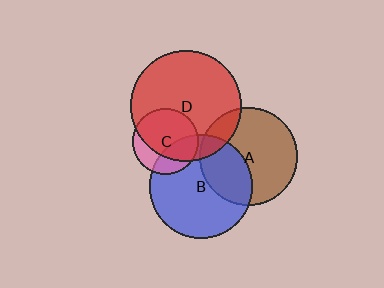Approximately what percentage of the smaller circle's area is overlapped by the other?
Approximately 35%.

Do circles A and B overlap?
Yes.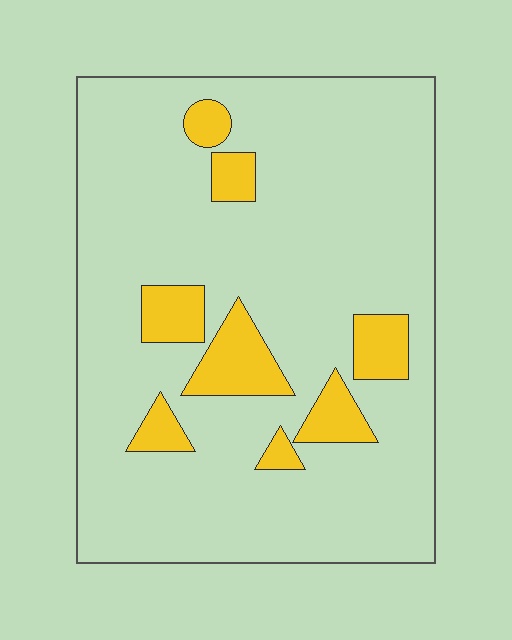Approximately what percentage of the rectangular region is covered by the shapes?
Approximately 15%.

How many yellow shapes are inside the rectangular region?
8.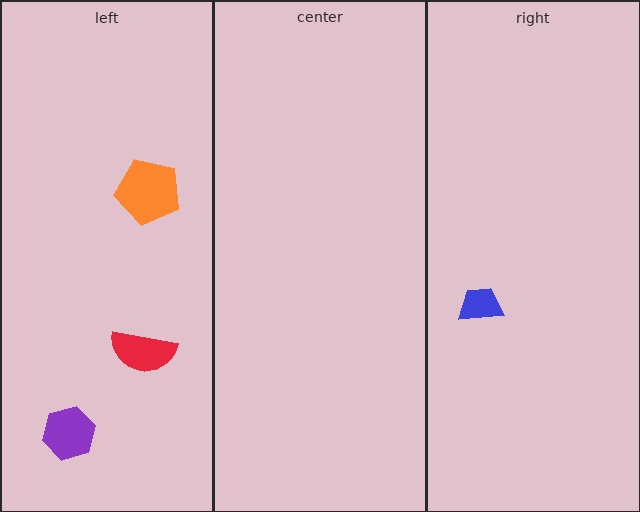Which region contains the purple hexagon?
The left region.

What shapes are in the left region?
The purple hexagon, the red semicircle, the orange pentagon.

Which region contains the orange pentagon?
The left region.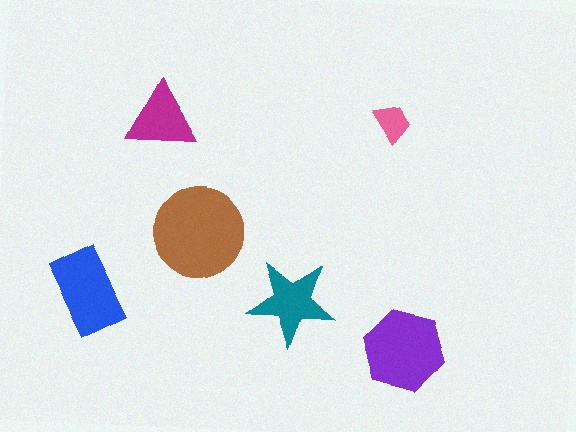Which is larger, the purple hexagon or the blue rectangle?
The purple hexagon.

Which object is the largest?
The brown circle.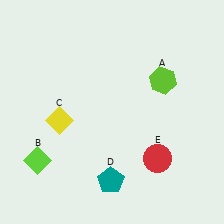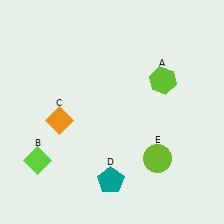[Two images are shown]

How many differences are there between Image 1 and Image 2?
There are 2 differences between the two images.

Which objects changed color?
C changed from yellow to orange. E changed from red to lime.